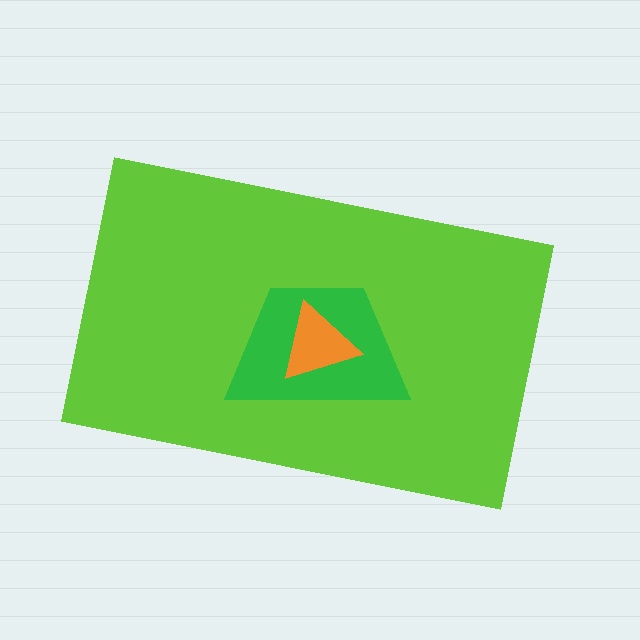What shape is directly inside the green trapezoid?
The orange triangle.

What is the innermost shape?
The orange triangle.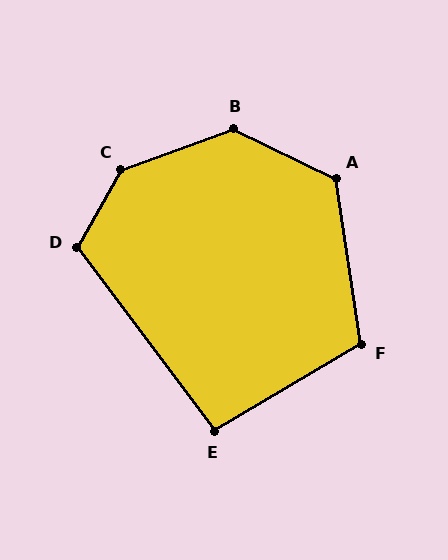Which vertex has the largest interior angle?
C, at approximately 139 degrees.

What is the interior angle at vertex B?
Approximately 135 degrees (obtuse).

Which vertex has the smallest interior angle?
E, at approximately 96 degrees.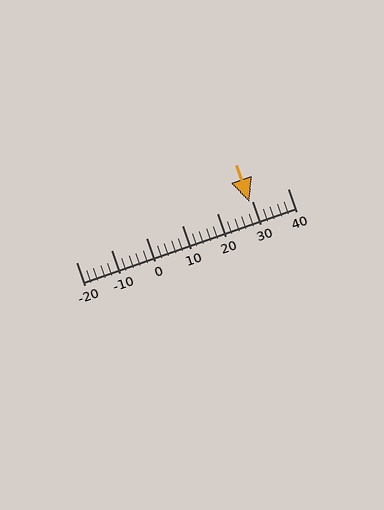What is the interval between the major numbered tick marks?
The major tick marks are spaced 10 units apart.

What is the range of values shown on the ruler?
The ruler shows values from -20 to 40.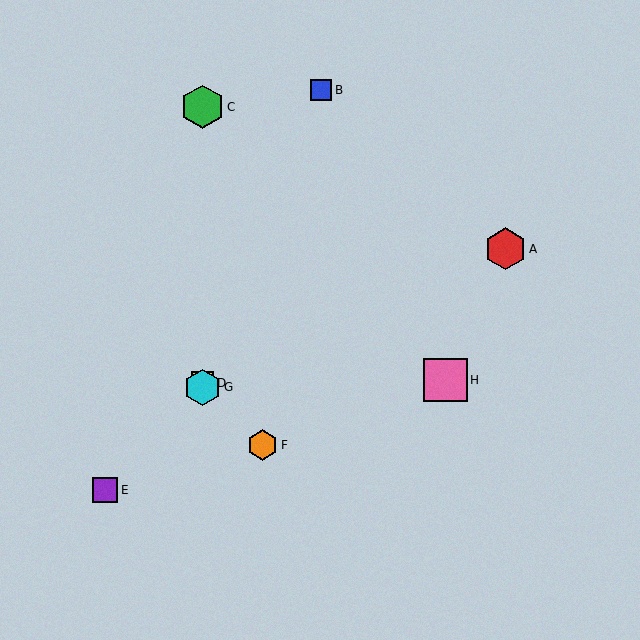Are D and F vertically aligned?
No, D is at x≈202 and F is at x≈263.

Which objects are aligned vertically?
Objects C, D, G are aligned vertically.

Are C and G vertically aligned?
Yes, both are at x≈202.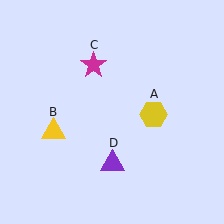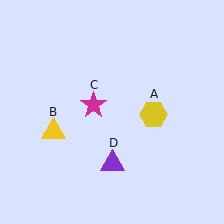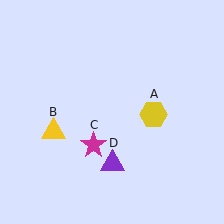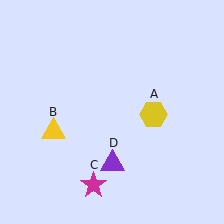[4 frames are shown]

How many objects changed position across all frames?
1 object changed position: magenta star (object C).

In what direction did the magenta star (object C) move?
The magenta star (object C) moved down.